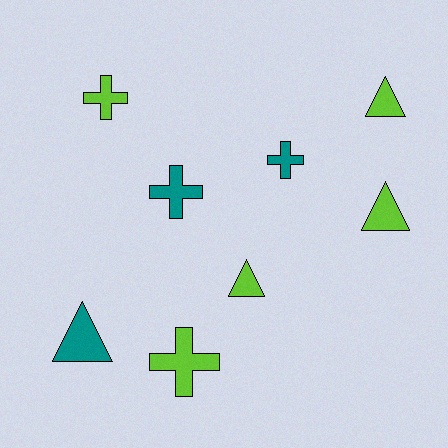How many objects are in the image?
There are 8 objects.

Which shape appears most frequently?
Triangle, with 4 objects.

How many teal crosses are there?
There are 2 teal crosses.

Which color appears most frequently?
Lime, with 5 objects.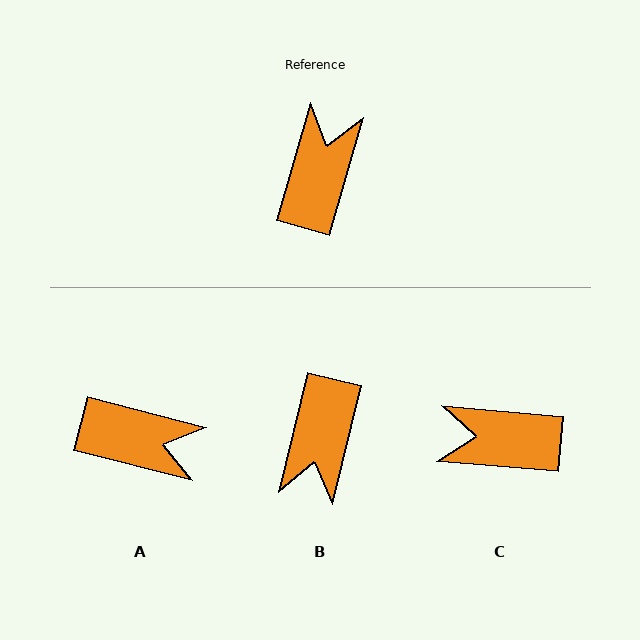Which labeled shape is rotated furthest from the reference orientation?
B, about 177 degrees away.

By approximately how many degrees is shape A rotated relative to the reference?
Approximately 88 degrees clockwise.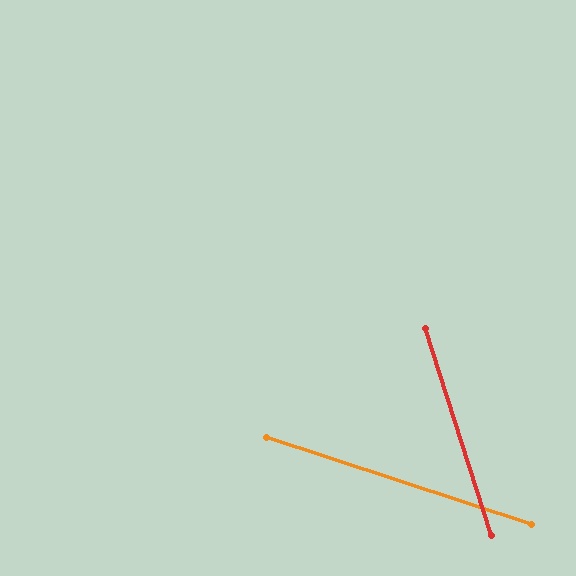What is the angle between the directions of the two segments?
Approximately 54 degrees.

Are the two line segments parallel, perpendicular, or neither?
Neither parallel nor perpendicular — they differ by about 54°.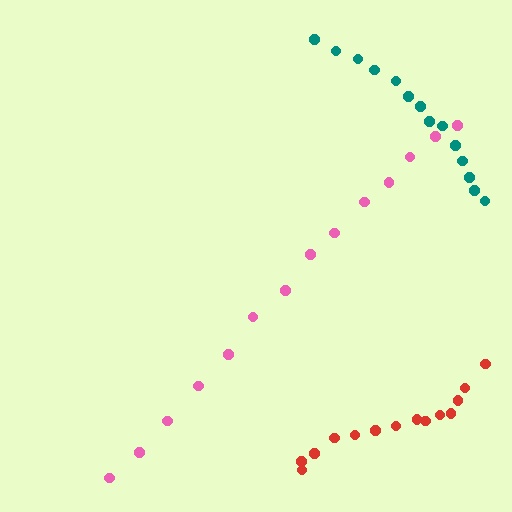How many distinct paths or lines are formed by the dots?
There are 3 distinct paths.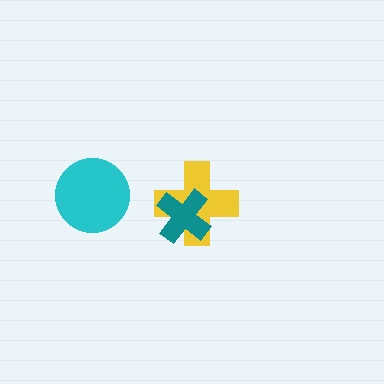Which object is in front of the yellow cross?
The teal cross is in front of the yellow cross.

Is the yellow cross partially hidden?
Yes, it is partially covered by another shape.